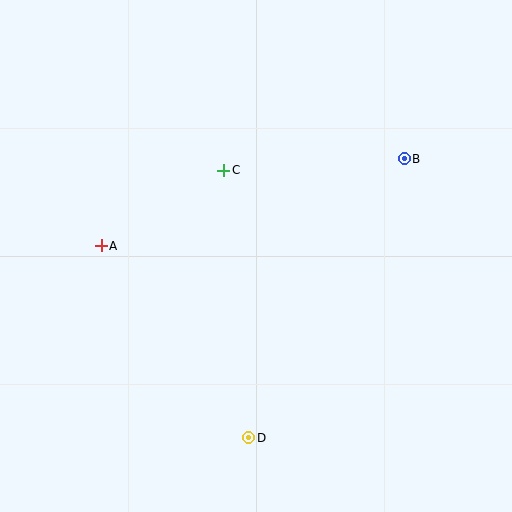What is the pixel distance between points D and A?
The distance between D and A is 242 pixels.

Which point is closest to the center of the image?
Point C at (224, 170) is closest to the center.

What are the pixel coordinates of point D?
Point D is at (249, 438).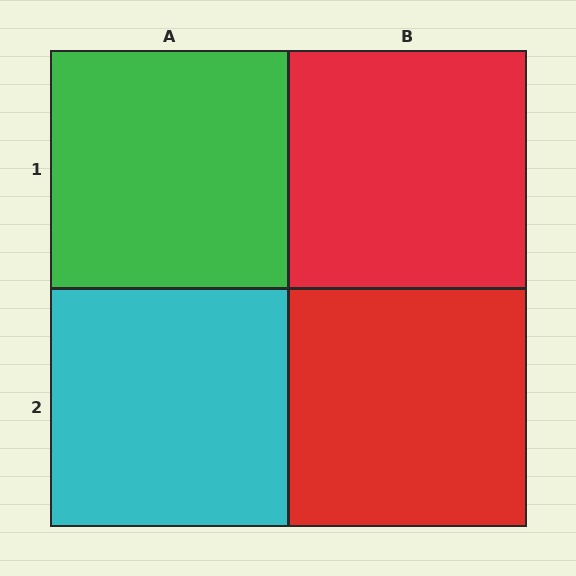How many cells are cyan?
1 cell is cyan.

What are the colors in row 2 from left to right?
Cyan, red.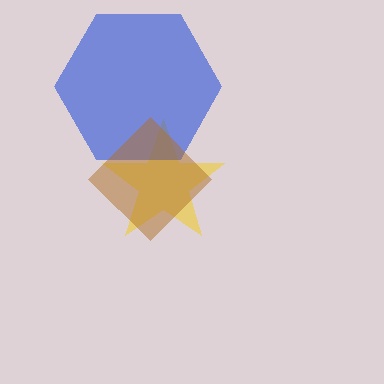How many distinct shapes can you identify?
There are 3 distinct shapes: a yellow star, a blue hexagon, a brown diamond.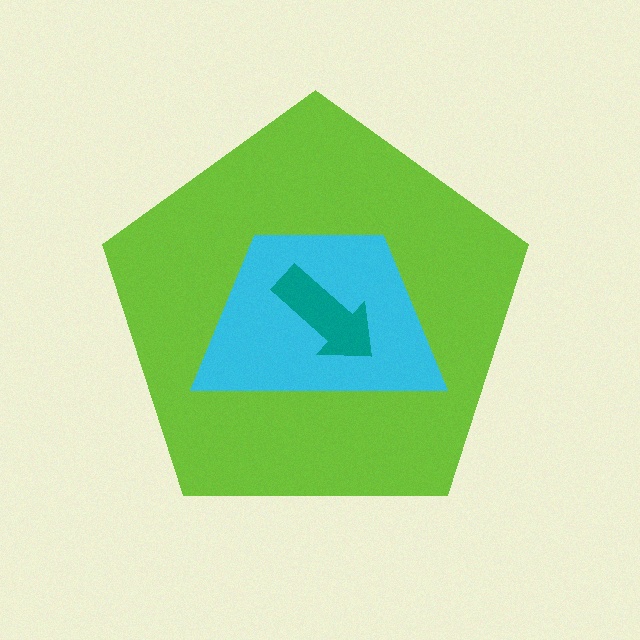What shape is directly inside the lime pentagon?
The cyan trapezoid.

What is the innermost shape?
The teal arrow.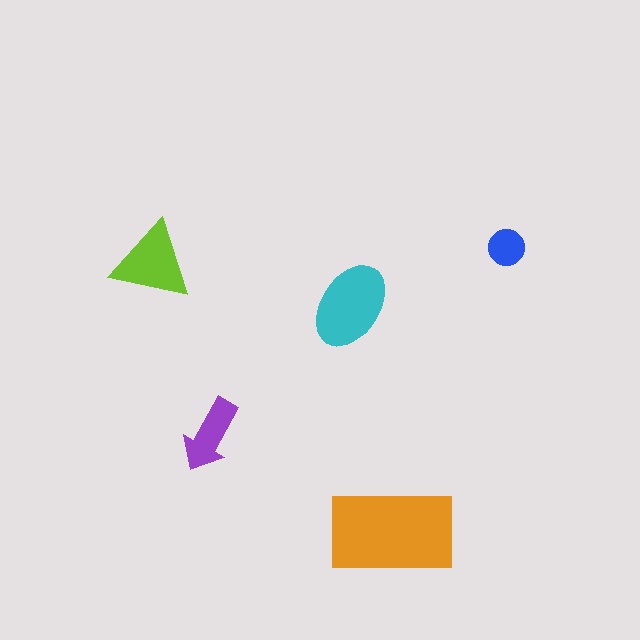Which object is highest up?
The blue circle is topmost.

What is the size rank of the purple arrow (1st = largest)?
4th.